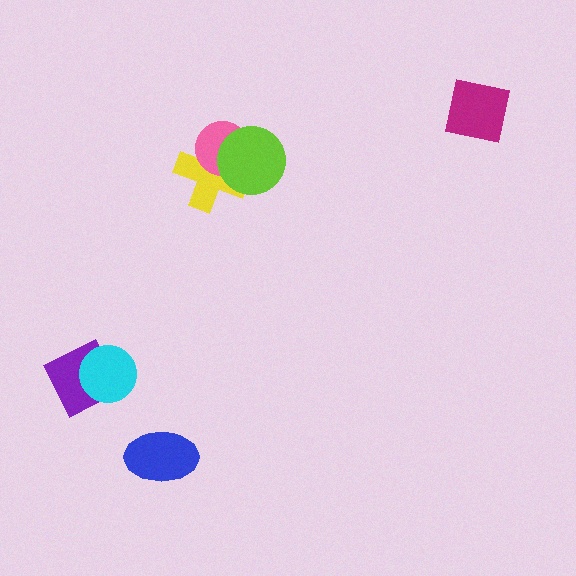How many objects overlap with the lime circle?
2 objects overlap with the lime circle.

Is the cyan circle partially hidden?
No, no other shape covers it.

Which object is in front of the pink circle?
The lime circle is in front of the pink circle.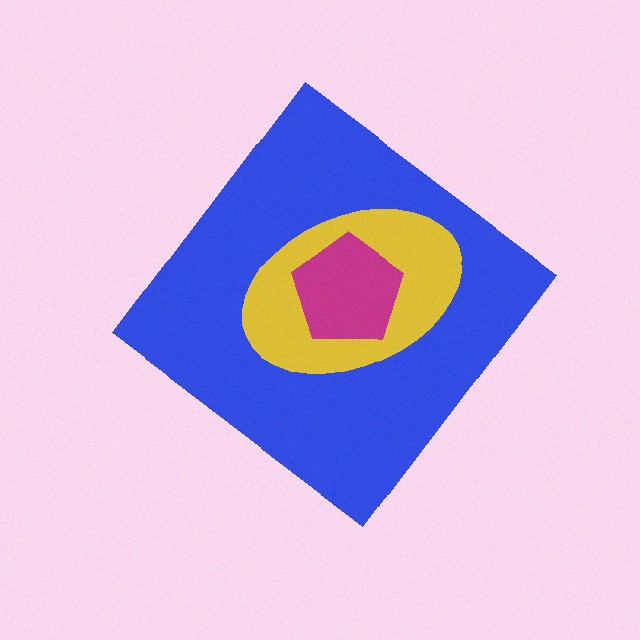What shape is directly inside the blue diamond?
The yellow ellipse.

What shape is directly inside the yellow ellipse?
The magenta pentagon.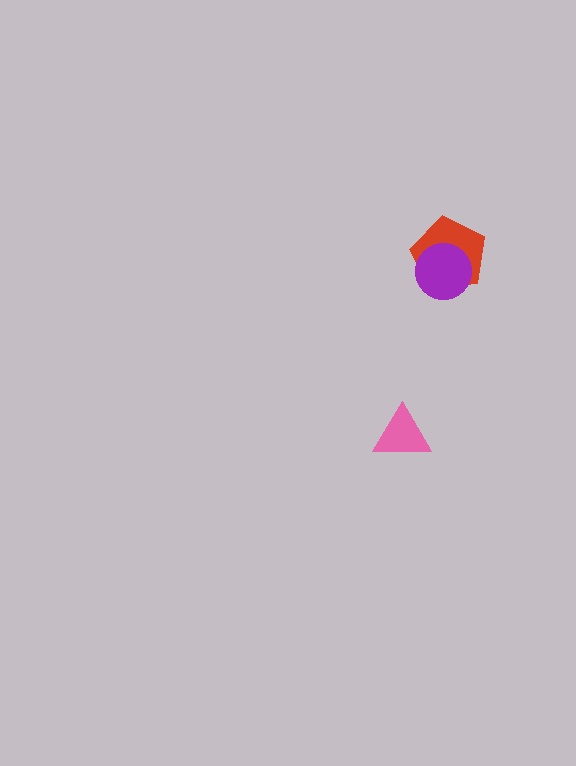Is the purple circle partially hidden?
No, no other shape covers it.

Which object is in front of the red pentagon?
The purple circle is in front of the red pentagon.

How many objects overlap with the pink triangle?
0 objects overlap with the pink triangle.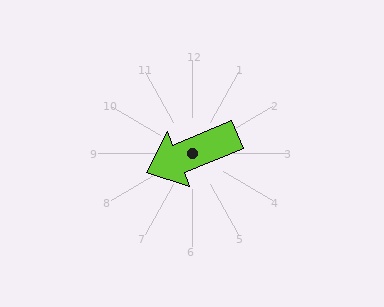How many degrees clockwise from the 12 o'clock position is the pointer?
Approximately 247 degrees.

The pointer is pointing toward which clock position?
Roughly 8 o'clock.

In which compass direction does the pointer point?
Southwest.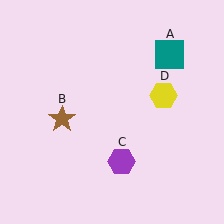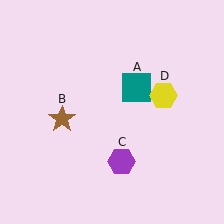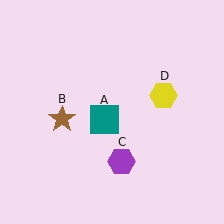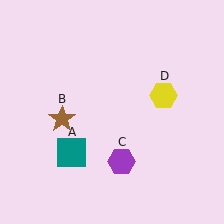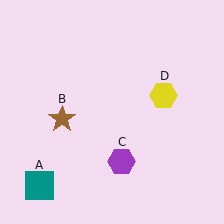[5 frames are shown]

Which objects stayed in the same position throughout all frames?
Brown star (object B) and purple hexagon (object C) and yellow hexagon (object D) remained stationary.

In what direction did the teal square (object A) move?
The teal square (object A) moved down and to the left.